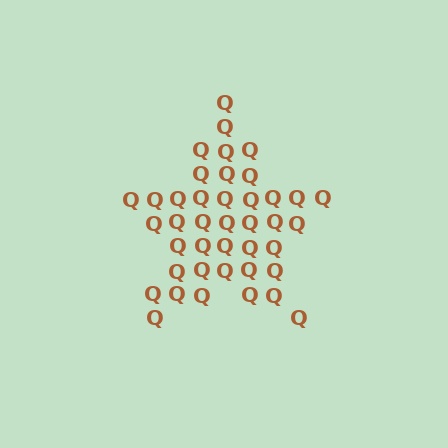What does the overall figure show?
The overall figure shows a star.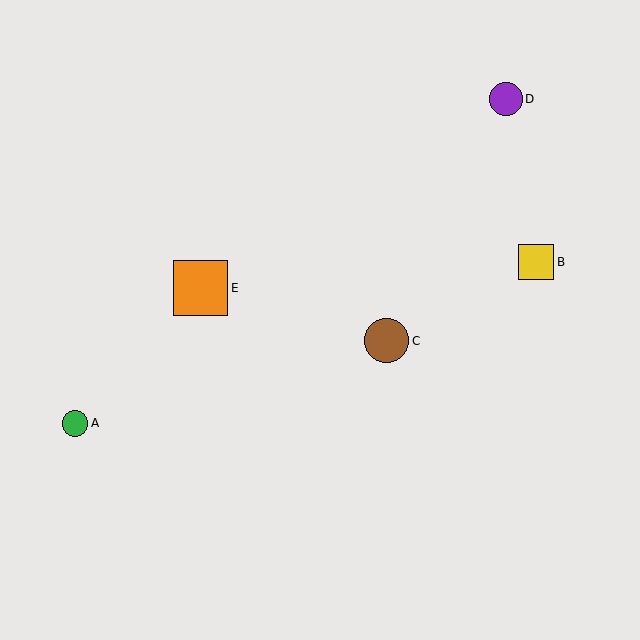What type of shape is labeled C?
Shape C is a brown circle.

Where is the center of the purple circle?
The center of the purple circle is at (506, 99).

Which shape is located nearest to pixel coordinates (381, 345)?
The brown circle (labeled C) at (387, 341) is nearest to that location.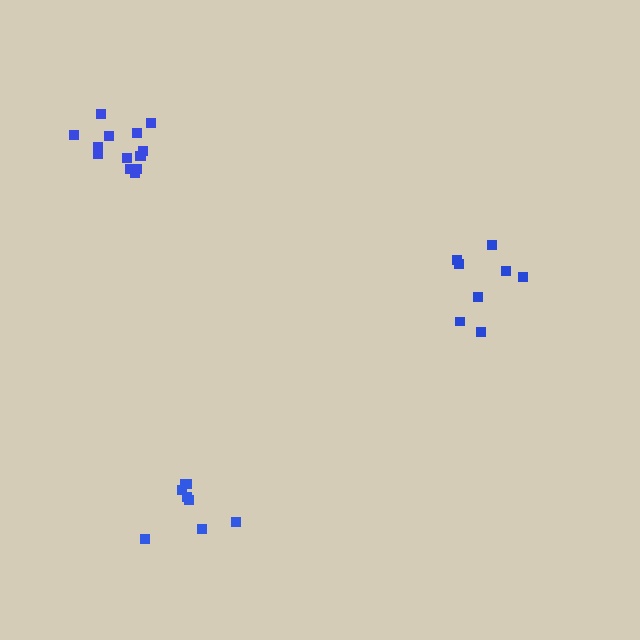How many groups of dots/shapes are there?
There are 3 groups.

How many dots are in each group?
Group 1: 8 dots, Group 2: 14 dots, Group 3: 8 dots (30 total).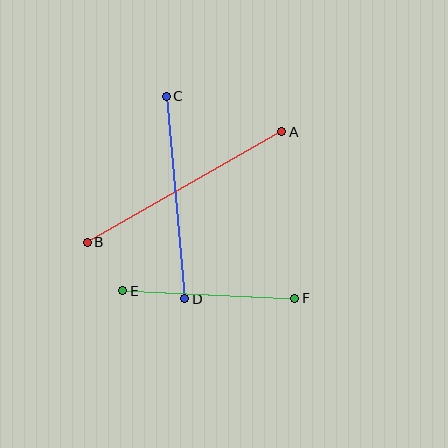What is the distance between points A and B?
The distance is approximately 223 pixels.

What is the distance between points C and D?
The distance is approximately 203 pixels.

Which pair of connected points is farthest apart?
Points A and B are farthest apart.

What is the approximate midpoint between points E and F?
The midpoint is at approximately (209, 294) pixels.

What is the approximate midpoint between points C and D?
The midpoint is at approximately (176, 197) pixels.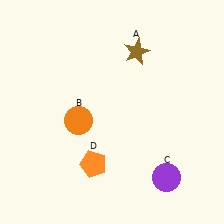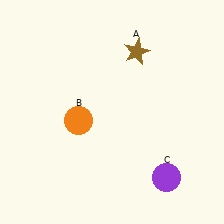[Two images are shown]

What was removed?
The orange pentagon (D) was removed in Image 2.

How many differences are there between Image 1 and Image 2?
There is 1 difference between the two images.